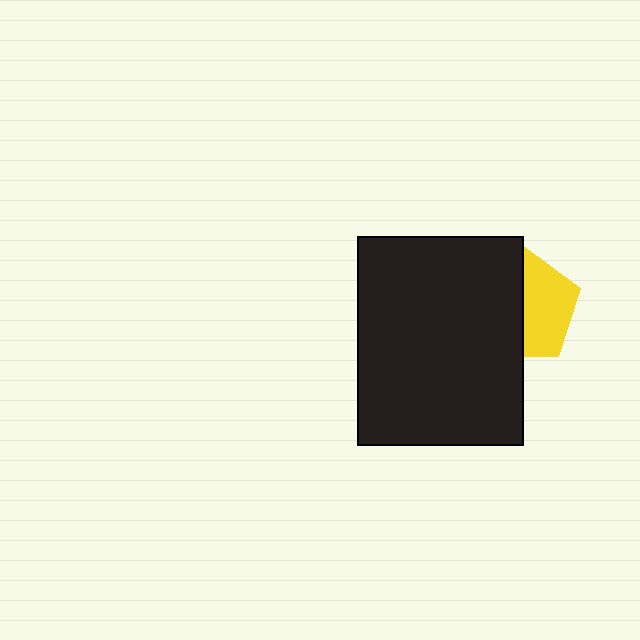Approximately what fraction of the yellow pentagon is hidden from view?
Roughly 52% of the yellow pentagon is hidden behind the black rectangle.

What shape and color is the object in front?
The object in front is a black rectangle.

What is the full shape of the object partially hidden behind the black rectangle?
The partially hidden object is a yellow pentagon.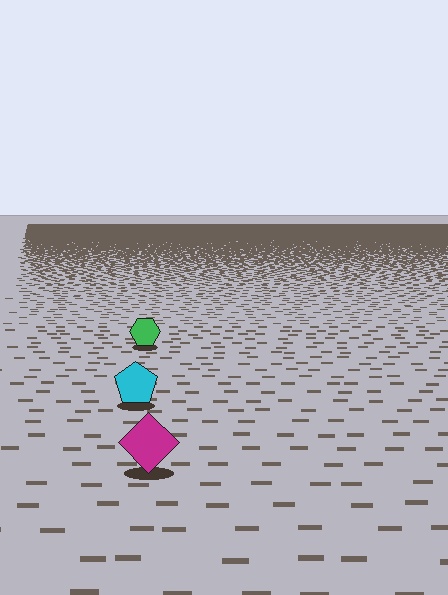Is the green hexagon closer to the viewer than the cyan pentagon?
No. The cyan pentagon is closer — you can tell from the texture gradient: the ground texture is coarser near it.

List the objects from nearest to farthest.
From nearest to farthest: the magenta diamond, the cyan pentagon, the green hexagon.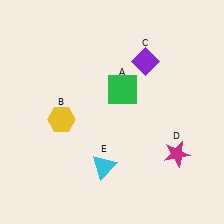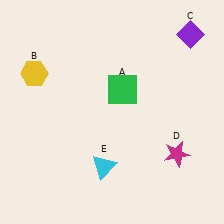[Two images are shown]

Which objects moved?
The objects that moved are: the yellow hexagon (B), the purple diamond (C).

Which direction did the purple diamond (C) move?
The purple diamond (C) moved right.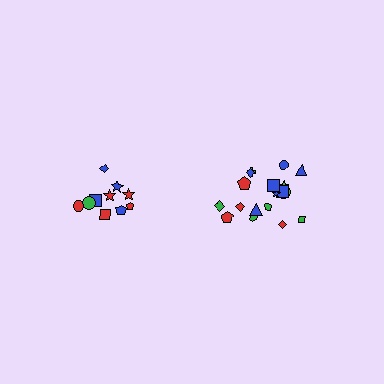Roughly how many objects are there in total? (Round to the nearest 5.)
Roughly 30 objects in total.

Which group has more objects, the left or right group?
The right group.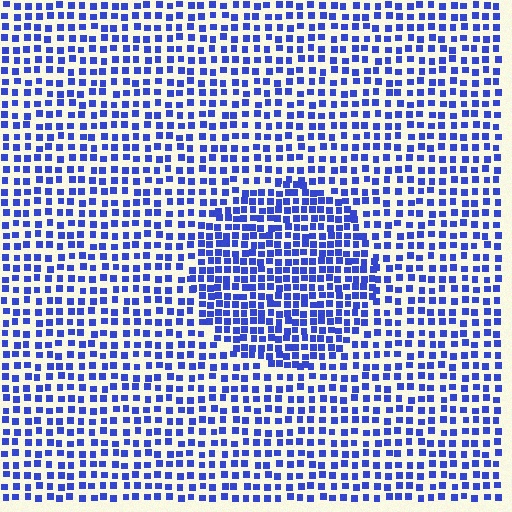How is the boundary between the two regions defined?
The boundary is defined by a change in element density (approximately 1.6x ratio). All elements are the same color, size, and shape.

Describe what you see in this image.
The image contains small blue elements arranged at two different densities. A circle-shaped region is visible where the elements are more densely packed than the surrounding area.